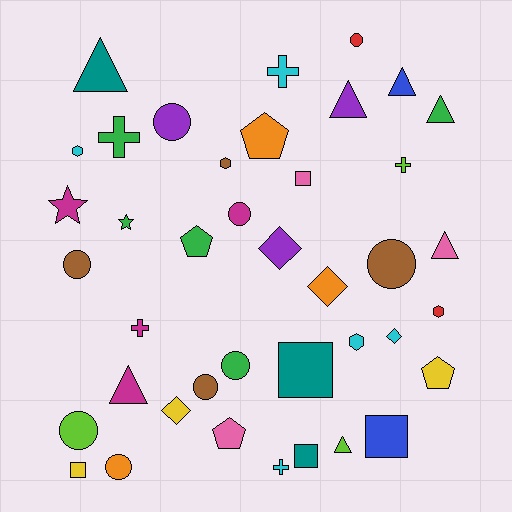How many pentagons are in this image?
There are 4 pentagons.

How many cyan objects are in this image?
There are 5 cyan objects.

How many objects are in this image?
There are 40 objects.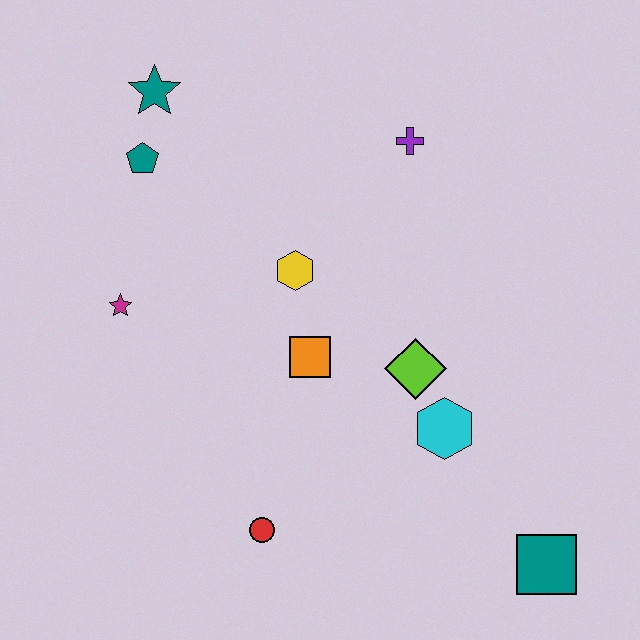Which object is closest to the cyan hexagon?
The lime diamond is closest to the cyan hexagon.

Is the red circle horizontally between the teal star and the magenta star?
No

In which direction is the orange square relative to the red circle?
The orange square is above the red circle.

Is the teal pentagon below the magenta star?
No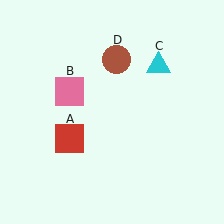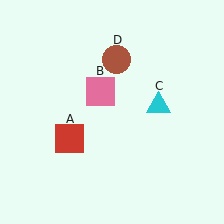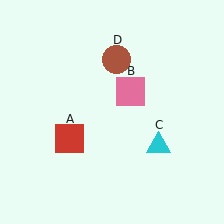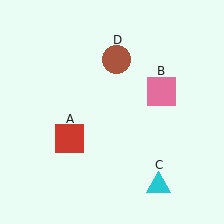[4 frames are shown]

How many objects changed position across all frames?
2 objects changed position: pink square (object B), cyan triangle (object C).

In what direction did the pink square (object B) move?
The pink square (object B) moved right.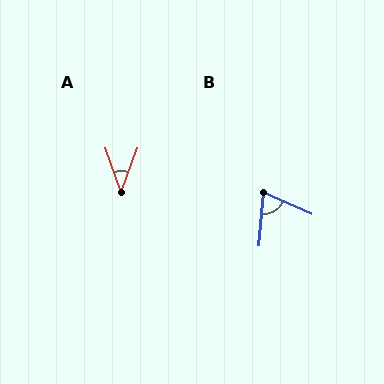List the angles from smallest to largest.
A (39°), B (70°).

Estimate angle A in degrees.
Approximately 39 degrees.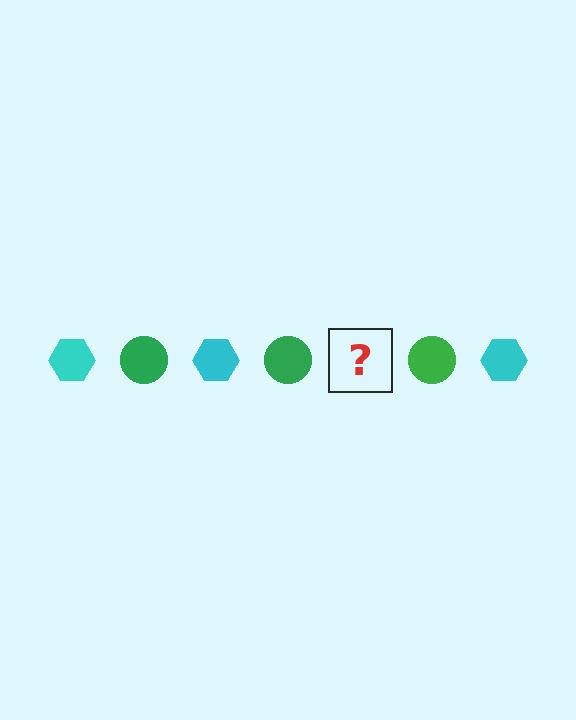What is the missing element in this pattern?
The missing element is a cyan hexagon.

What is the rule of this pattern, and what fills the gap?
The rule is that the pattern alternates between cyan hexagon and green circle. The gap should be filled with a cyan hexagon.